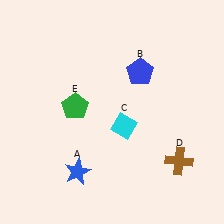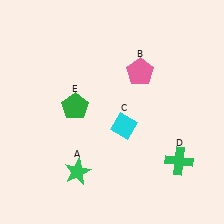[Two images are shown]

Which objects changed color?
A changed from blue to green. B changed from blue to pink. D changed from brown to green.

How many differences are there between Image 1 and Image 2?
There are 3 differences between the two images.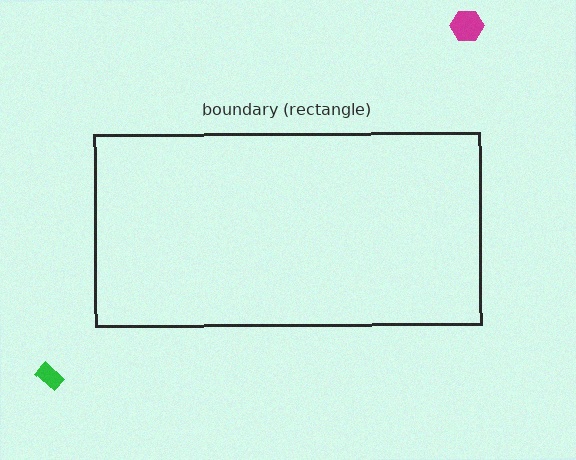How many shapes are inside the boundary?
0 inside, 2 outside.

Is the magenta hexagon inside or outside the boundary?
Outside.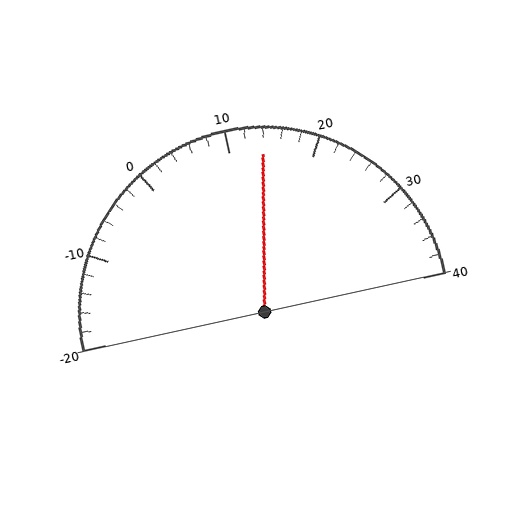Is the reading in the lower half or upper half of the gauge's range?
The reading is in the upper half of the range (-20 to 40).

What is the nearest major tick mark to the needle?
The nearest major tick mark is 10.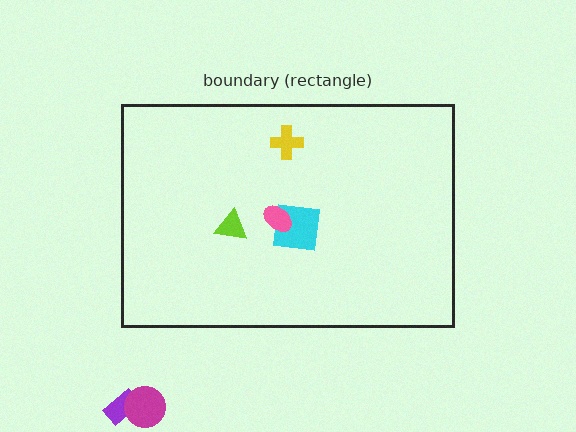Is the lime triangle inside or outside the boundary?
Inside.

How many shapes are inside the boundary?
4 inside, 2 outside.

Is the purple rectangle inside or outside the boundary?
Outside.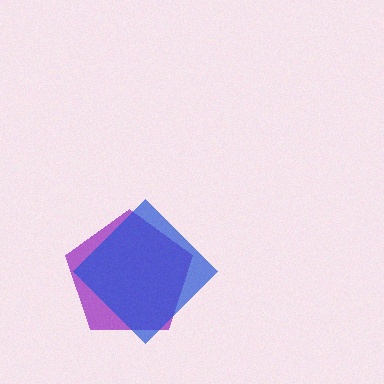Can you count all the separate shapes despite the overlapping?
Yes, there are 2 separate shapes.